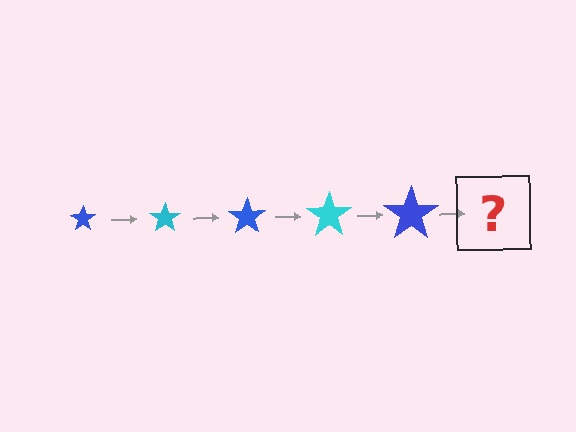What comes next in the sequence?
The next element should be a cyan star, larger than the previous one.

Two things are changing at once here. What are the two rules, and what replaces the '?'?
The two rules are that the star grows larger each step and the color cycles through blue and cyan. The '?' should be a cyan star, larger than the previous one.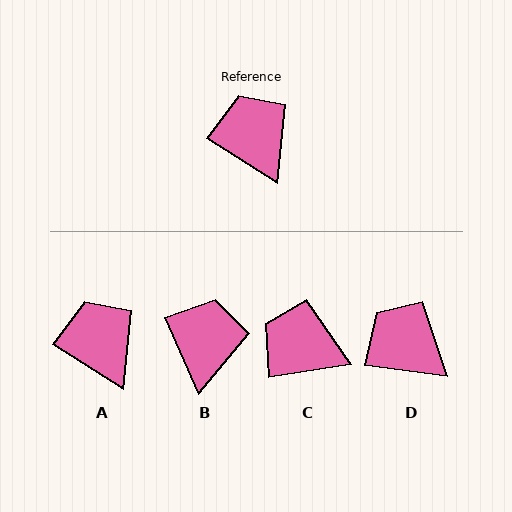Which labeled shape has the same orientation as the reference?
A.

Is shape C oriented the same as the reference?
No, it is off by about 41 degrees.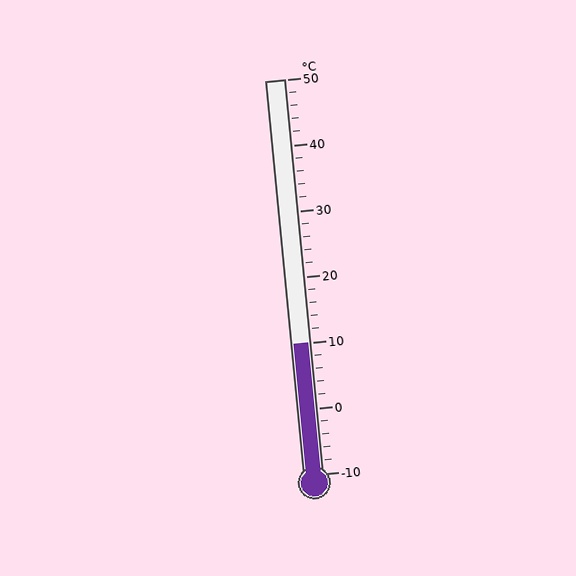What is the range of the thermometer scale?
The thermometer scale ranges from -10°C to 50°C.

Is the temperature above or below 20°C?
The temperature is below 20°C.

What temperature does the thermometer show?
The thermometer shows approximately 10°C.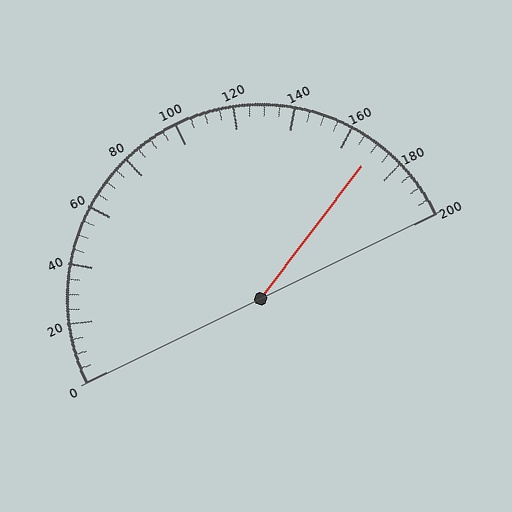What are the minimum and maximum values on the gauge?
The gauge ranges from 0 to 200.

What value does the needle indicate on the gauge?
The needle indicates approximately 170.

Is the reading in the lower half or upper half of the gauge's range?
The reading is in the upper half of the range (0 to 200).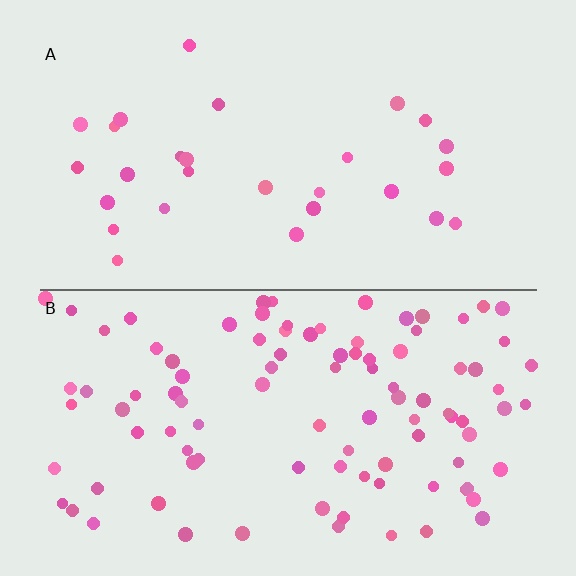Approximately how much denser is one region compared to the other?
Approximately 3.5× — region B over region A.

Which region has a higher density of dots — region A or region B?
B (the bottom).